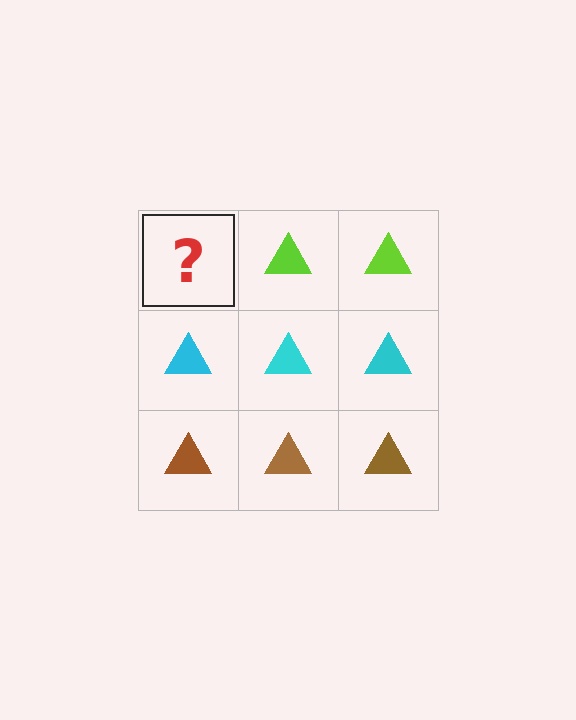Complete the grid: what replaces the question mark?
The question mark should be replaced with a lime triangle.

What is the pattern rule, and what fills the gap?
The rule is that each row has a consistent color. The gap should be filled with a lime triangle.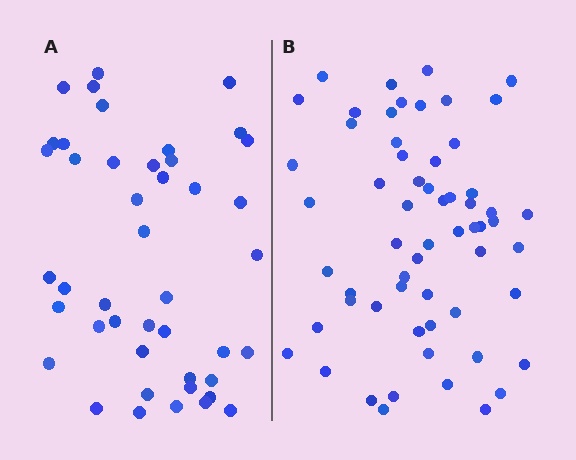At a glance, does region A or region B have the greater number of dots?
Region B (the right region) has more dots.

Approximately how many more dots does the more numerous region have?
Region B has approximately 15 more dots than region A.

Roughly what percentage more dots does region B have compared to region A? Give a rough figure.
About 35% more.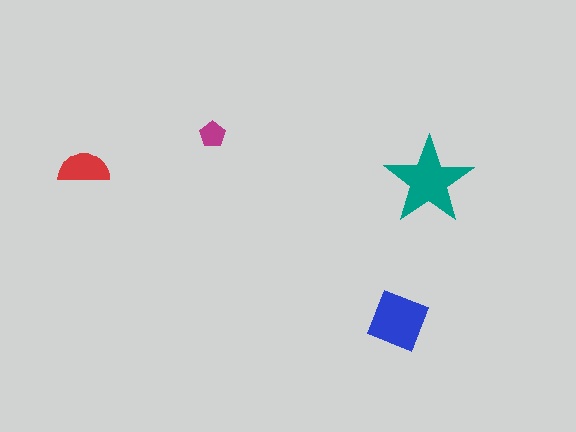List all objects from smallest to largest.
The magenta pentagon, the red semicircle, the blue diamond, the teal star.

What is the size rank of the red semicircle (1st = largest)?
3rd.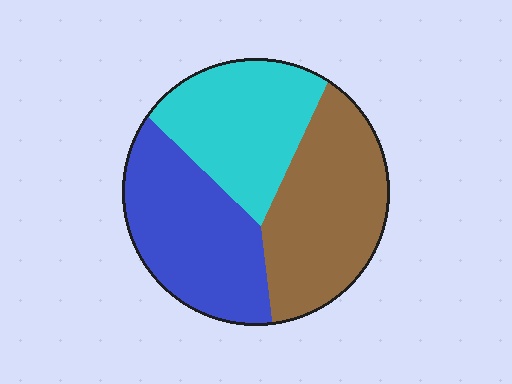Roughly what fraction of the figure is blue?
Blue takes up about one third (1/3) of the figure.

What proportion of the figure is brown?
Brown covers 36% of the figure.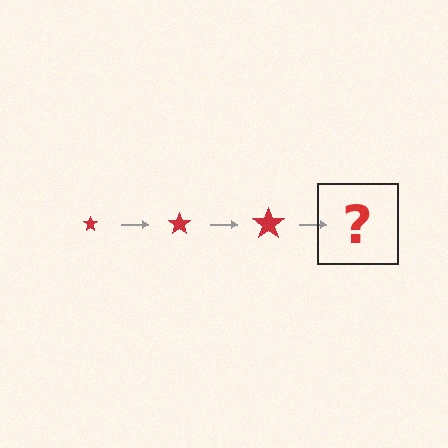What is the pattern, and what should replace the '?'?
The pattern is that the star gets progressively larger each step. The '?' should be a red star, larger than the previous one.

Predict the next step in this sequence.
The next step is a red star, larger than the previous one.